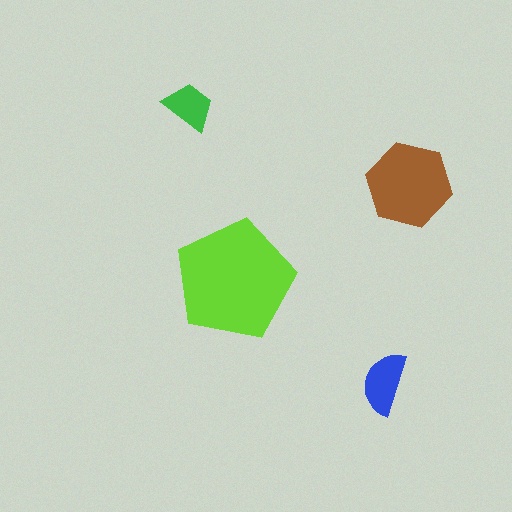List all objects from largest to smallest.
The lime pentagon, the brown hexagon, the blue semicircle, the green trapezoid.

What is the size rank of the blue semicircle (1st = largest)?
3rd.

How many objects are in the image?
There are 4 objects in the image.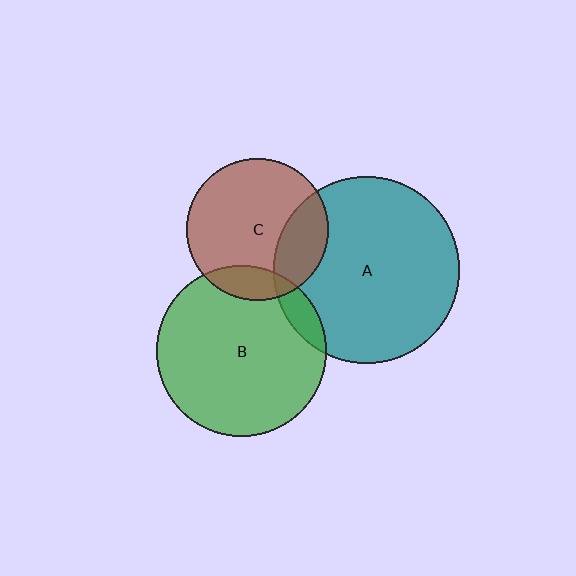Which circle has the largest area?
Circle A (teal).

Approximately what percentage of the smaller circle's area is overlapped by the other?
Approximately 15%.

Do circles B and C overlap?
Yes.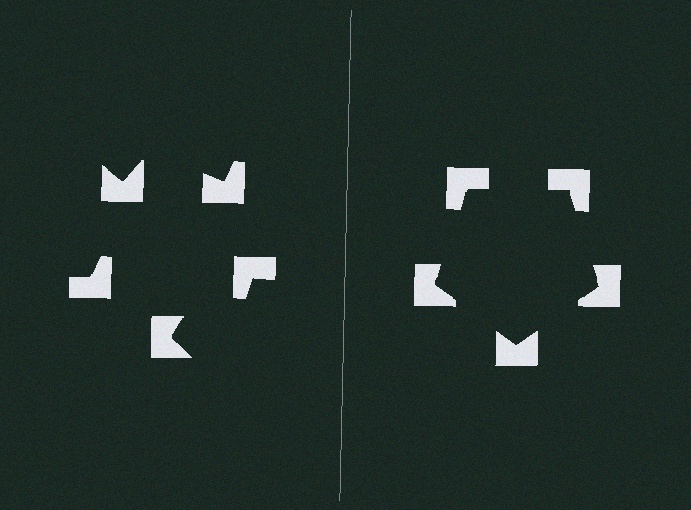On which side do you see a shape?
An illusory pentagon appears on the right side. On the left side the wedge cuts are rotated, so no coherent shape forms.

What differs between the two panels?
The notched squares are positioned identically on both sides; only the wedge orientations differ. On the right they align to a pentagon; on the left they are misaligned.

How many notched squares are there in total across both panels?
10 — 5 on each side.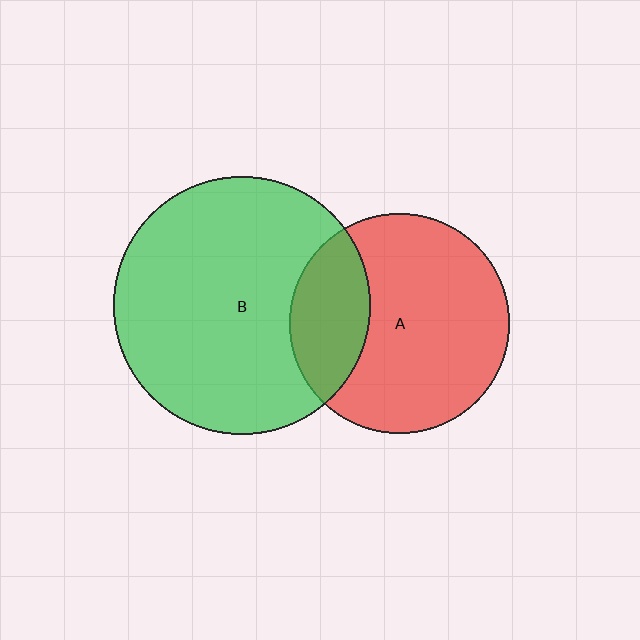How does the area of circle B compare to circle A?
Approximately 1.4 times.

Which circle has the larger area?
Circle B (green).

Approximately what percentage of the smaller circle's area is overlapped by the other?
Approximately 25%.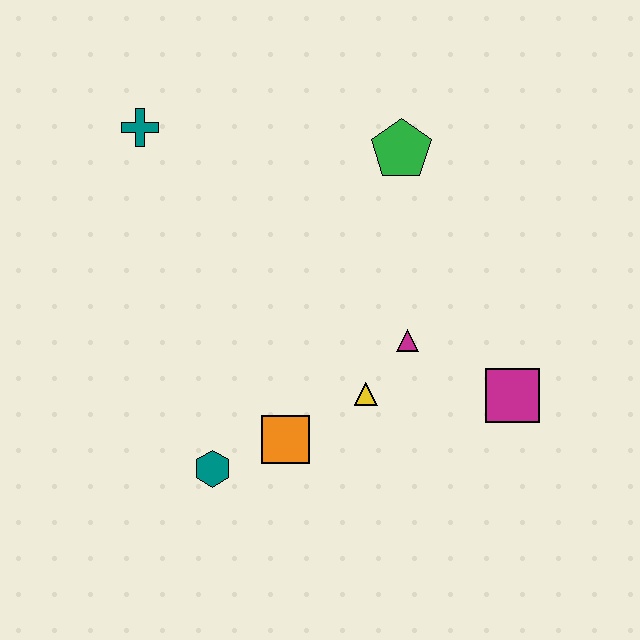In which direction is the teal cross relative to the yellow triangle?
The teal cross is above the yellow triangle.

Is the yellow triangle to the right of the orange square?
Yes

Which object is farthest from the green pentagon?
The teal hexagon is farthest from the green pentagon.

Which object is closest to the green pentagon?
The magenta triangle is closest to the green pentagon.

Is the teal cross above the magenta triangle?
Yes